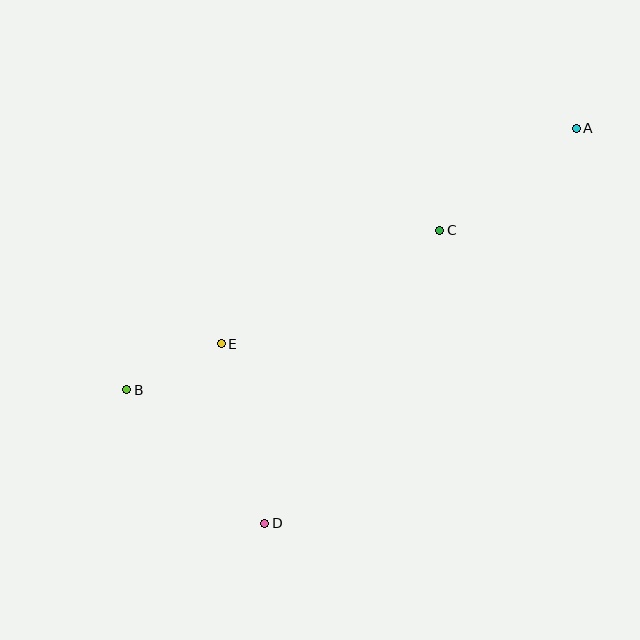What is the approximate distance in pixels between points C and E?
The distance between C and E is approximately 246 pixels.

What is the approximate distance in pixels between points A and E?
The distance between A and E is approximately 416 pixels.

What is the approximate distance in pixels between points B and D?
The distance between B and D is approximately 192 pixels.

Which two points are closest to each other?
Points B and E are closest to each other.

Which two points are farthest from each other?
Points A and B are farthest from each other.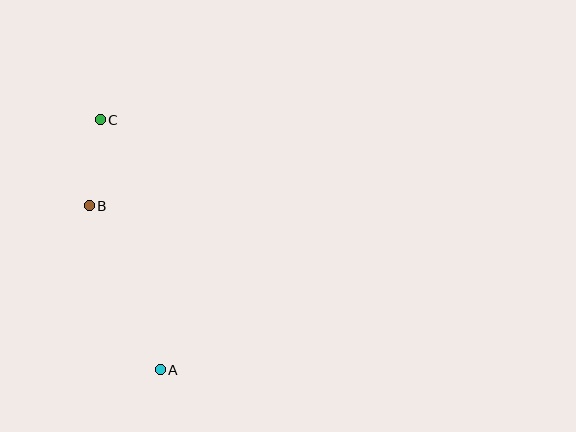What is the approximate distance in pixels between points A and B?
The distance between A and B is approximately 179 pixels.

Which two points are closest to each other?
Points B and C are closest to each other.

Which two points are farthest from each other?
Points A and C are farthest from each other.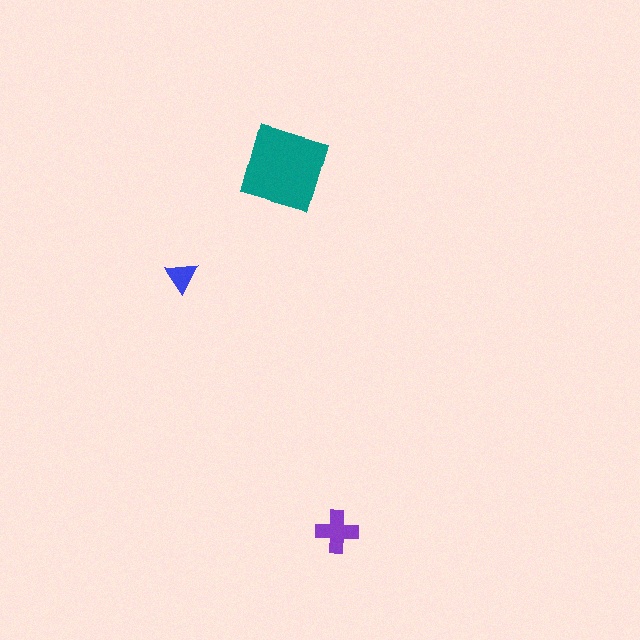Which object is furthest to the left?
The blue triangle is leftmost.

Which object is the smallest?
The blue triangle.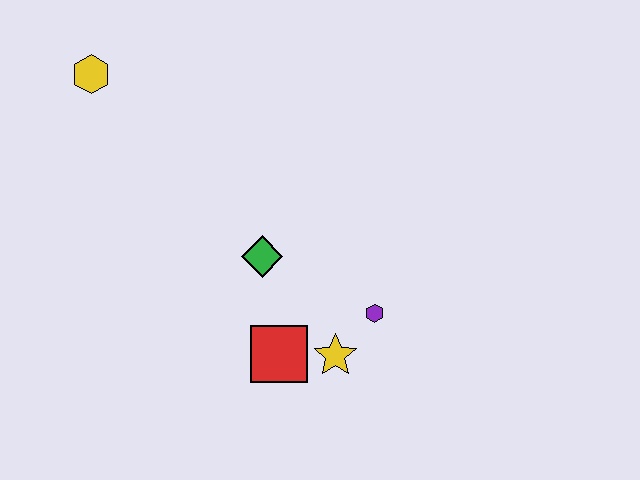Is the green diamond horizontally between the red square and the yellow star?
No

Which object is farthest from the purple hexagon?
The yellow hexagon is farthest from the purple hexagon.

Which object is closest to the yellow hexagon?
The green diamond is closest to the yellow hexagon.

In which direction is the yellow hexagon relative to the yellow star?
The yellow hexagon is above the yellow star.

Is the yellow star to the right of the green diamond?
Yes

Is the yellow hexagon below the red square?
No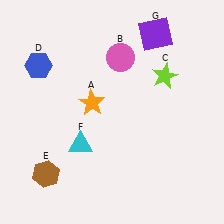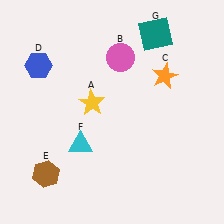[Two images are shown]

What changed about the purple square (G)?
In Image 1, G is purple. In Image 2, it changed to teal.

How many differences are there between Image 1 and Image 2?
There are 3 differences between the two images.